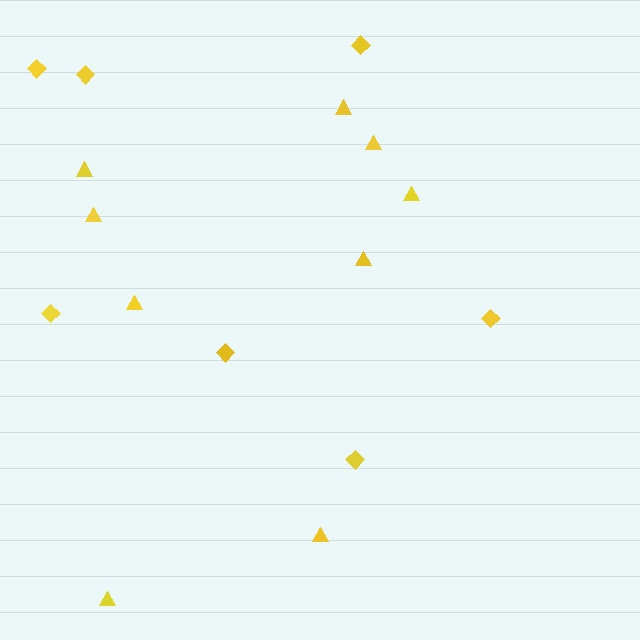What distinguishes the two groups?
There are 2 groups: one group of diamonds (7) and one group of triangles (9).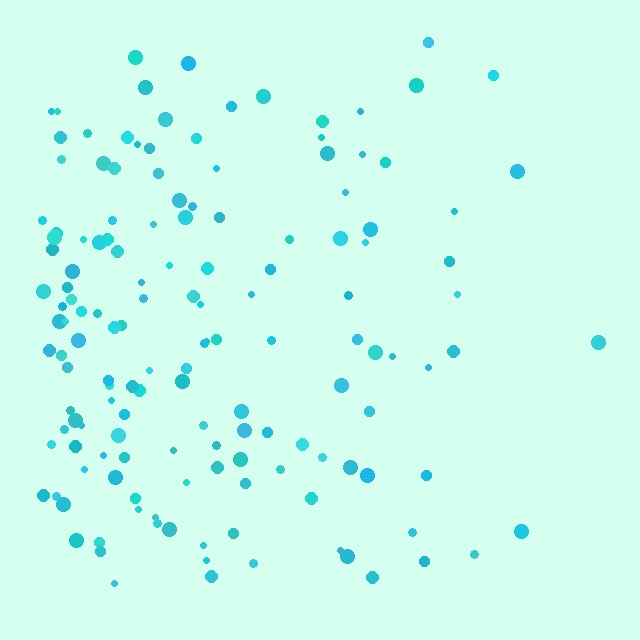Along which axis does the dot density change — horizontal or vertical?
Horizontal.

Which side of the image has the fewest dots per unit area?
The right.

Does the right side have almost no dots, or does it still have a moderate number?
Still a moderate number, just noticeably fewer than the left.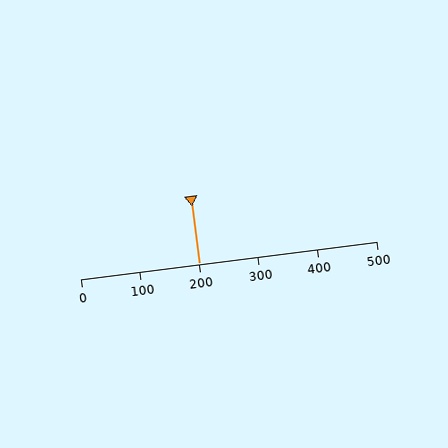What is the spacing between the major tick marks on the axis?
The major ticks are spaced 100 apart.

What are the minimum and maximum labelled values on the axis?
The axis runs from 0 to 500.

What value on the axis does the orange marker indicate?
The marker indicates approximately 200.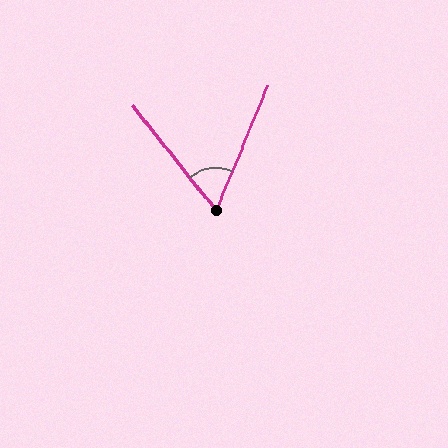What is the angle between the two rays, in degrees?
Approximately 61 degrees.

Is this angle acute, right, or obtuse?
It is acute.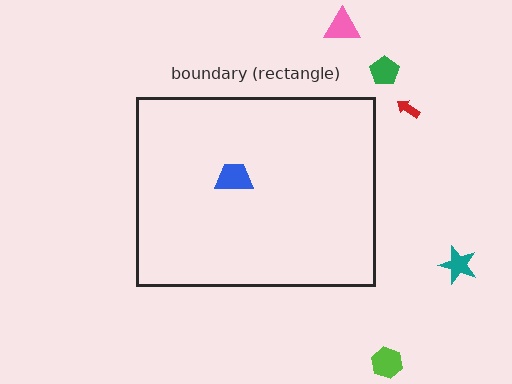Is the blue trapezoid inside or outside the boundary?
Inside.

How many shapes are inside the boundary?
1 inside, 5 outside.